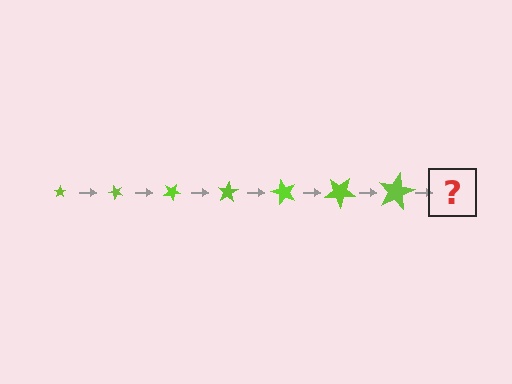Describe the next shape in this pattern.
It should be a star, larger than the previous one and rotated 350 degrees from the start.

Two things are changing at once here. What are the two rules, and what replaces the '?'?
The two rules are that the star grows larger each step and it rotates 50 degrees each step. The '?' should be a star, larger than the previous one and rotated 350 degrees from the start.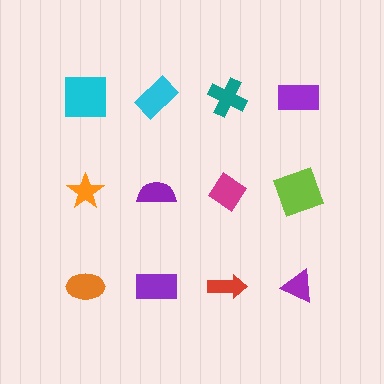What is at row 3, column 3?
A red arrow.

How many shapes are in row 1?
4 shapes.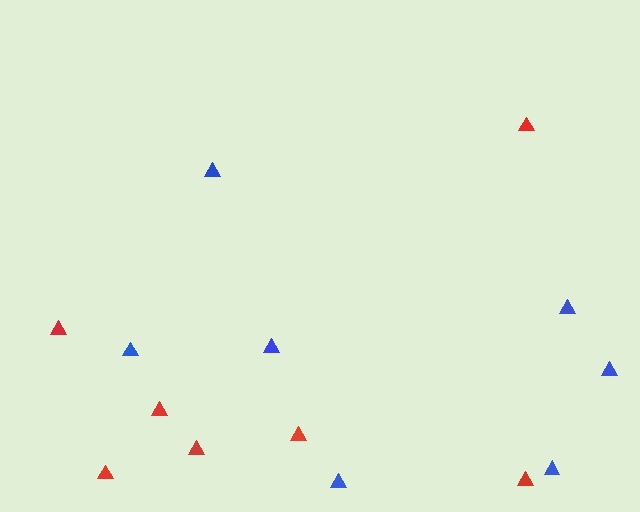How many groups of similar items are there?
There are 2 groups: one group of blue triangles (7) and one group of red triangles (7).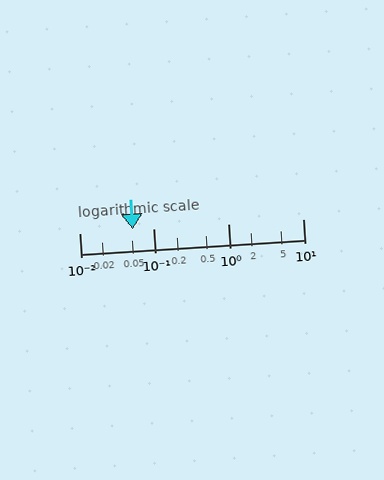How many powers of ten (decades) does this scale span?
The scale spans 3 decades, from 0.01 to 10.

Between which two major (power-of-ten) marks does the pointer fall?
The pointer is between 0.01 and 0.1.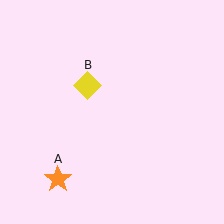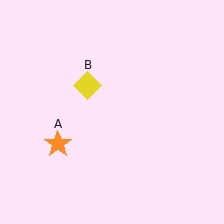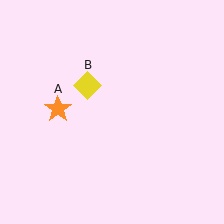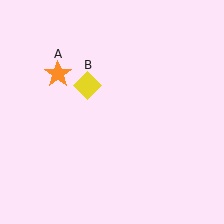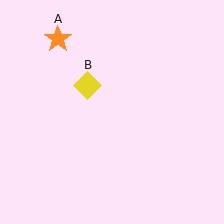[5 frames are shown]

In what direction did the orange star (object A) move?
The orange star (object A) moved up.